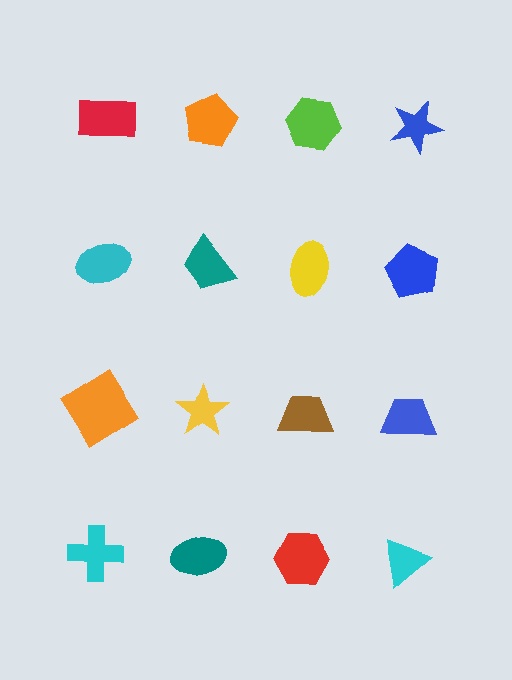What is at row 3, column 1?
An orange diamond.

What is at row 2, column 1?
A cyan ellipse.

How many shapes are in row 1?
4 shapes.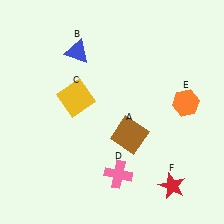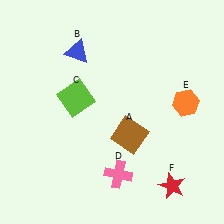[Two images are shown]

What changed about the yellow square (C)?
In Image 1, C is yellow. In Image 2, it changed to lime.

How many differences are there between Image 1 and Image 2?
There is 1 difference between the two images.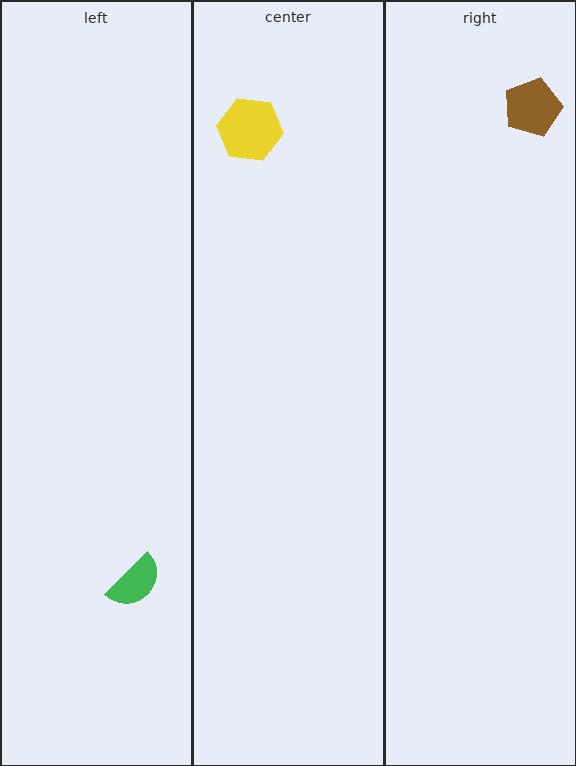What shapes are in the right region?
The brown pentagon.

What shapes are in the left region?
The green semicircle.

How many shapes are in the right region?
1.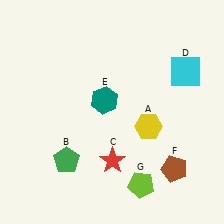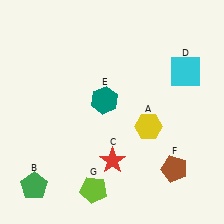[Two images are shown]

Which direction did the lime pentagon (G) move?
The lime pentagon (G) moved left.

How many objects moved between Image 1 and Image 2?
2 objects moved between the two images.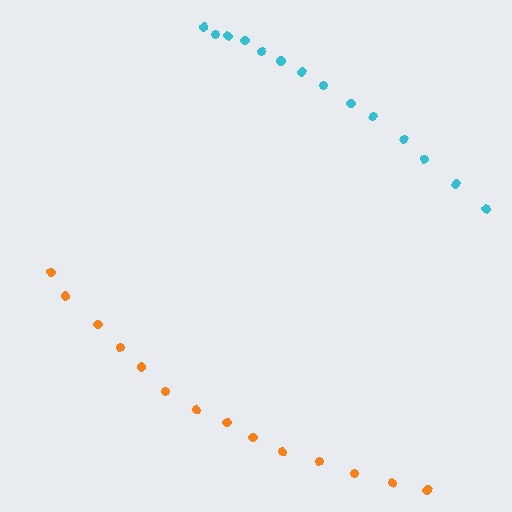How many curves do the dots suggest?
There are 2 distinct paths.